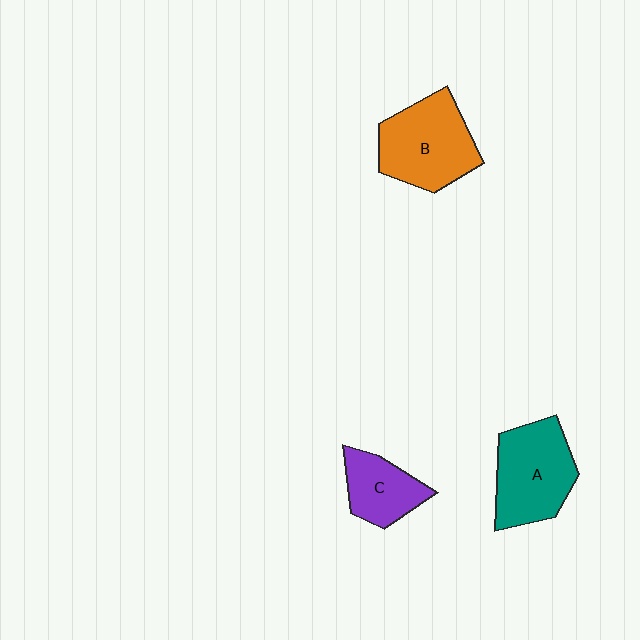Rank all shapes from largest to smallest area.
From largest to smallest: B (orange), A (teal), C (purple).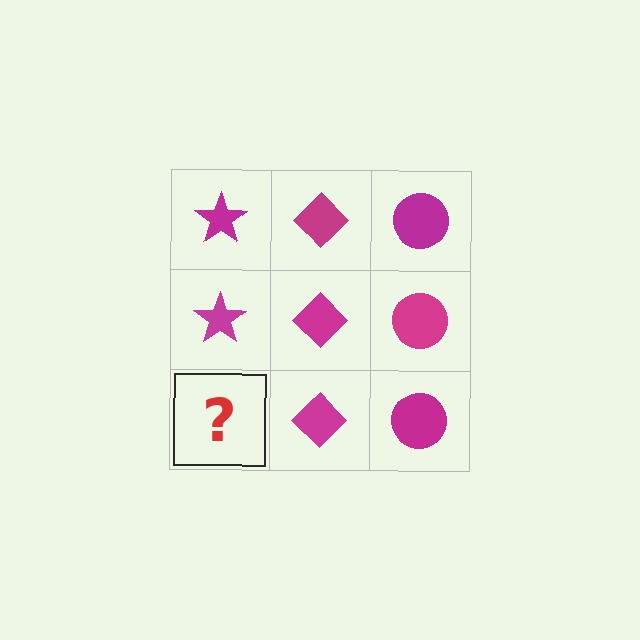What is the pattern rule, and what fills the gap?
The rule is that each column has a consistent shape. The gap should be filled with a magenta star.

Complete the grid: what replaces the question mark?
The question mark should be replaced with a magenta star.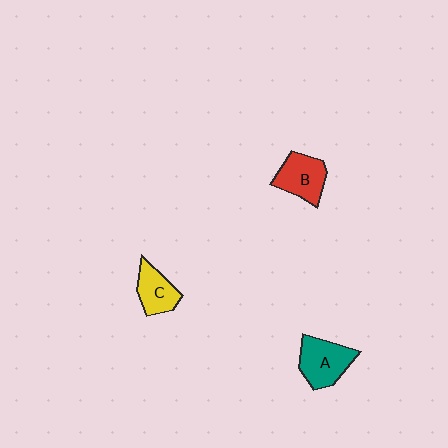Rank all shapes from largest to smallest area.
From largest to smallest: A (teal), B (red), C (yellow).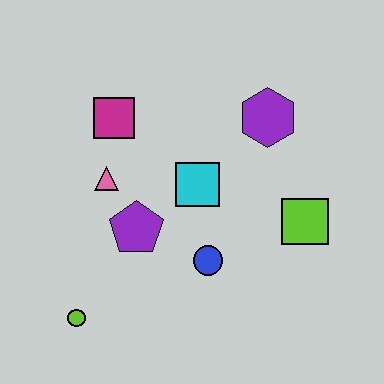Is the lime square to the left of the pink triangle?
No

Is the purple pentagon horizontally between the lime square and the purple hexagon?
No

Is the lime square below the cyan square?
Yes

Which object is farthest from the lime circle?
The purple hexagon is farthest from the lime circle.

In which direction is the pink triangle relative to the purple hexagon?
The pink triangle is to the left of the purple hexagon.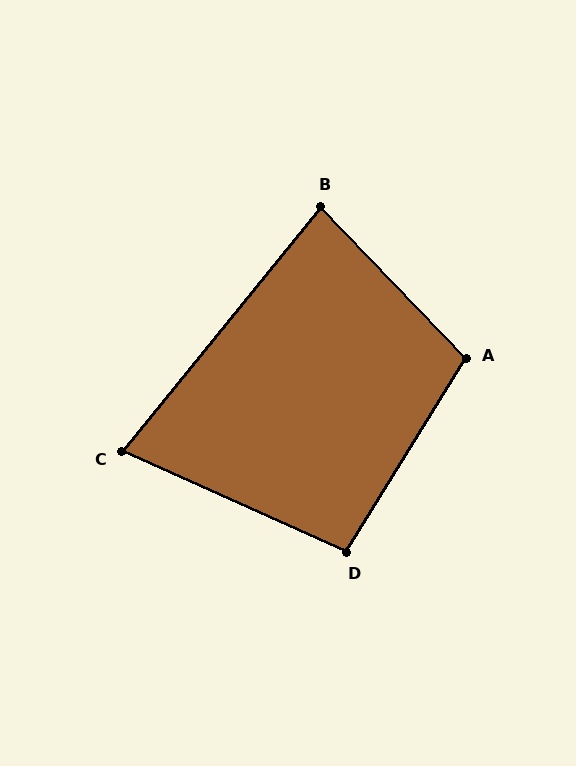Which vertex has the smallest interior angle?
C, at approximately 75 degrees.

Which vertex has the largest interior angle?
A, at approximately 105 degrees.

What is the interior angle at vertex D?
Approximately 97 degrees (obtuse).